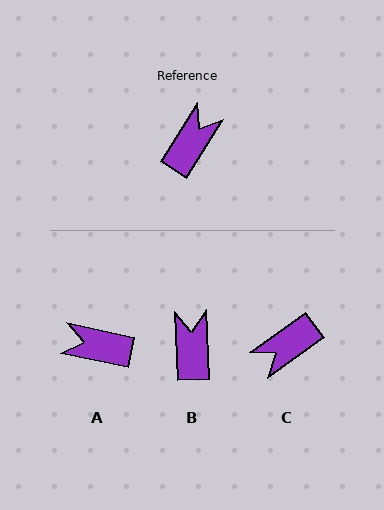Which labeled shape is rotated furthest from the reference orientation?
C, about 158 degrees away.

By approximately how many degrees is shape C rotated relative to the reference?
Approximately 158 degrees counter-clockwise.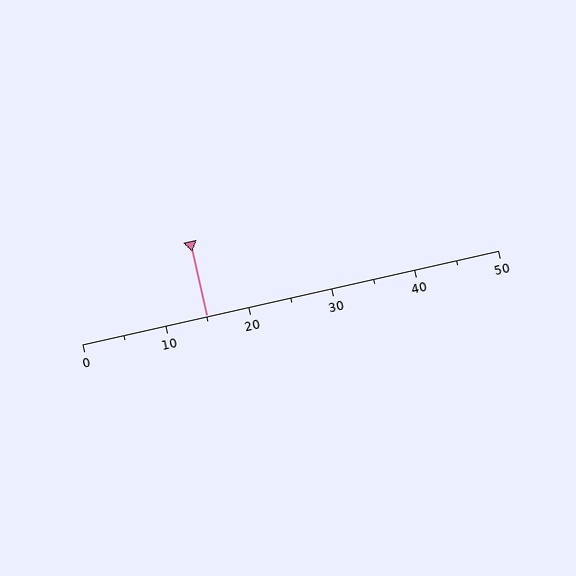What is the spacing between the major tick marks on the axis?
The major ticks are spaced 10 apart.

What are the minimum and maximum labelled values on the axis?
The axis runs from 0 to 50.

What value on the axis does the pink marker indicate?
The marker indicates approximately 15.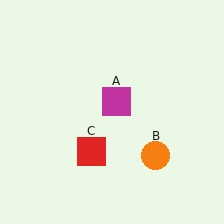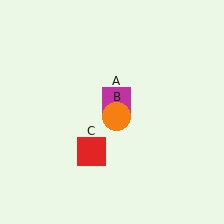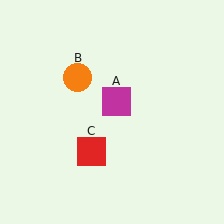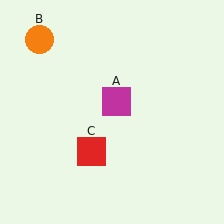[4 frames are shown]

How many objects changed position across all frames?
1 object changed position: orange circle (object B).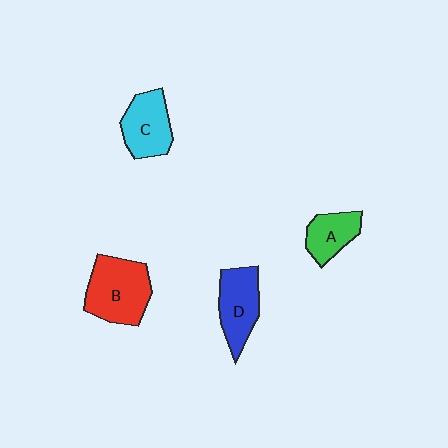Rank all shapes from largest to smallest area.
From largest to smallest: B (red), D (blue), C (cyan), A (green).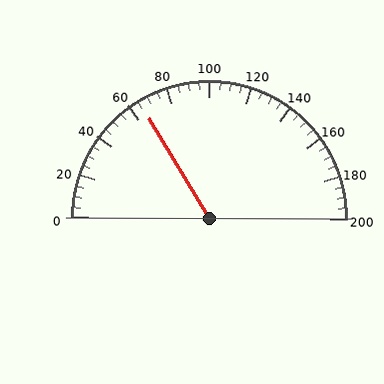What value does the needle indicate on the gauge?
The needle indicates approximately 65.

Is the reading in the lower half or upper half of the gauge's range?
The reading is in the lower half of the range (0 to 200).